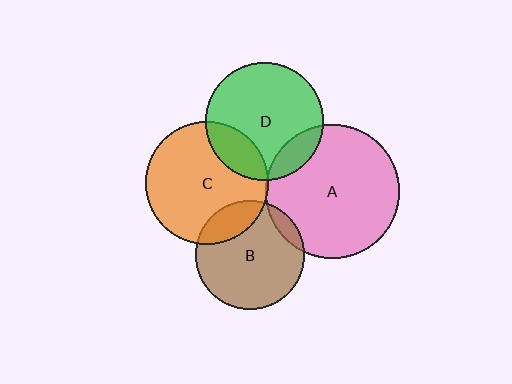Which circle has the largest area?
Circle A (pink).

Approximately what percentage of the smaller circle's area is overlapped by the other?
Approximately 20%.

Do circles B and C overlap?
Yes.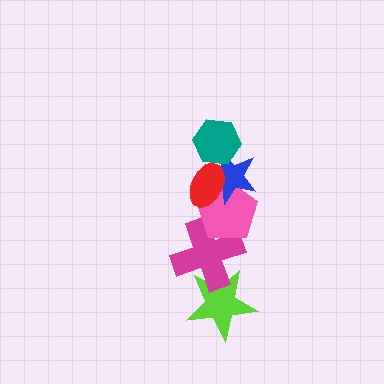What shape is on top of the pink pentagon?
The blue star is on top of the pink pentagon.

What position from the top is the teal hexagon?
The teal hexagon is 1st from the top.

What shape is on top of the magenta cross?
The pink pentagon is on top of the magenta cross.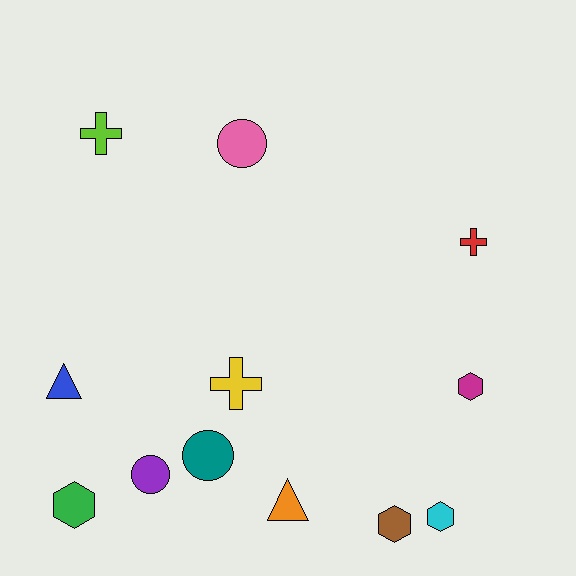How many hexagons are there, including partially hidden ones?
There are 4 hexagons.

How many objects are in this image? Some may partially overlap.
There are 12 objects.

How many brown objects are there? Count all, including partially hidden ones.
There is 1 brown object.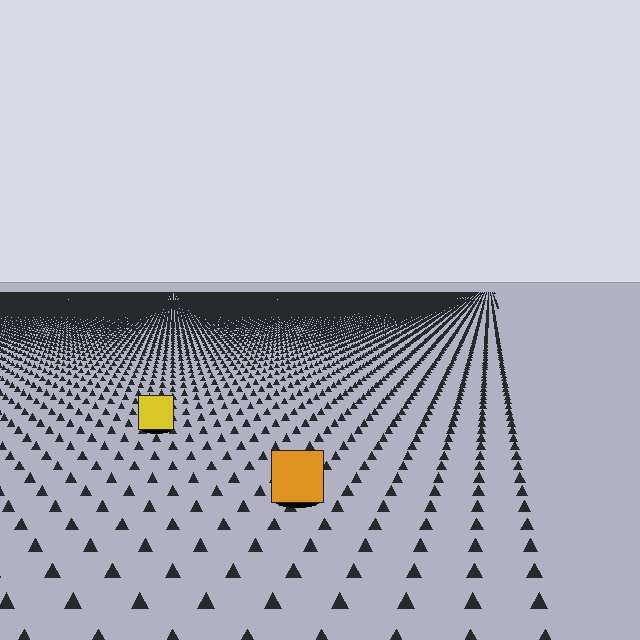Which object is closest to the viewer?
The orange square is closest. The texture marks near it are larger and more spread out.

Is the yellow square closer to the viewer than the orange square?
No. The orange square is closer — you can tell from the texture gradient: the ground texture is coarser near it.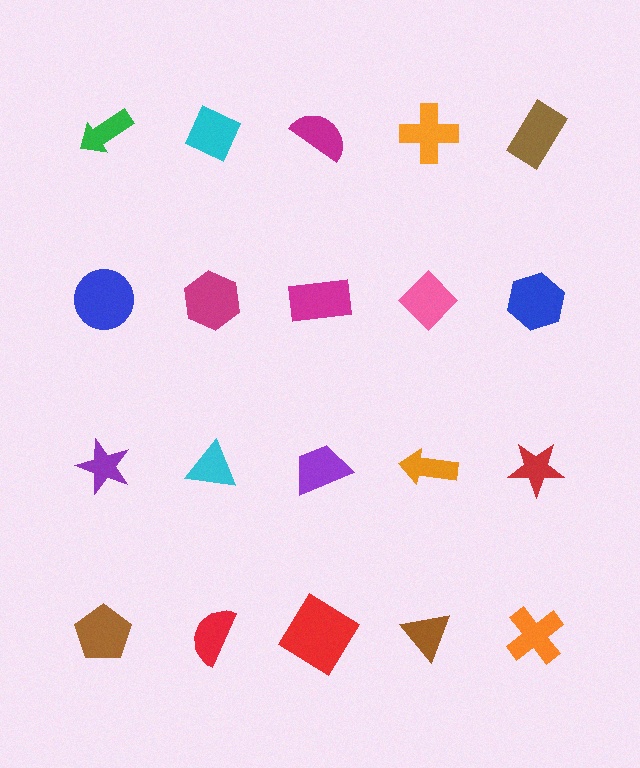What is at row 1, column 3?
A magenta semicircle.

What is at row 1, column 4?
An orange cross.